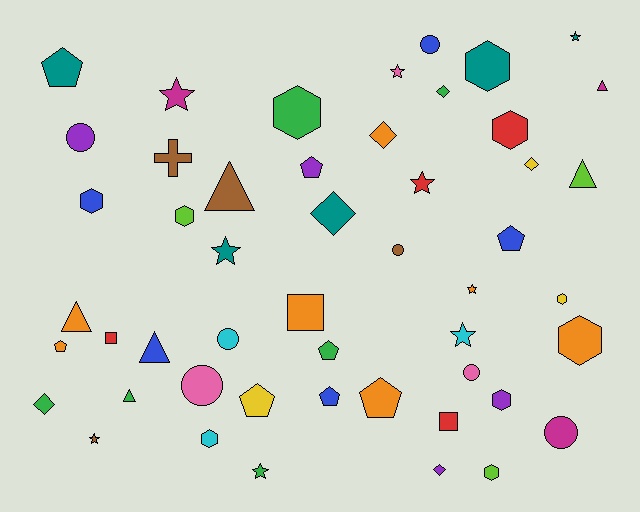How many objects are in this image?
There are 50 objects.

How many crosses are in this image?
There is 1 cross.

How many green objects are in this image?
There are 6 green objects.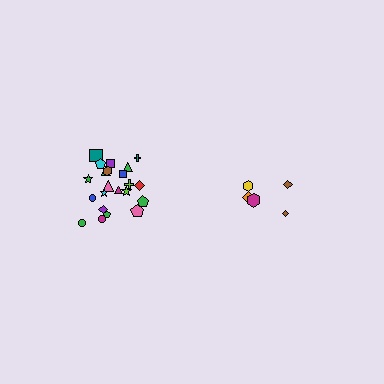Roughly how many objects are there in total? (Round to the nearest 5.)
Roughly 25 objects in total.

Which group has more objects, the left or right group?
The left group.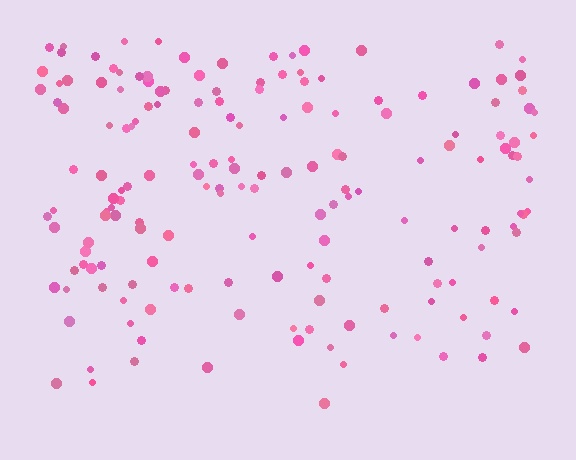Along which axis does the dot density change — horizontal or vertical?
Vertical.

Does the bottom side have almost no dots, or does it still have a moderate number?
Still a moderate number, just noticeably fewer than the top.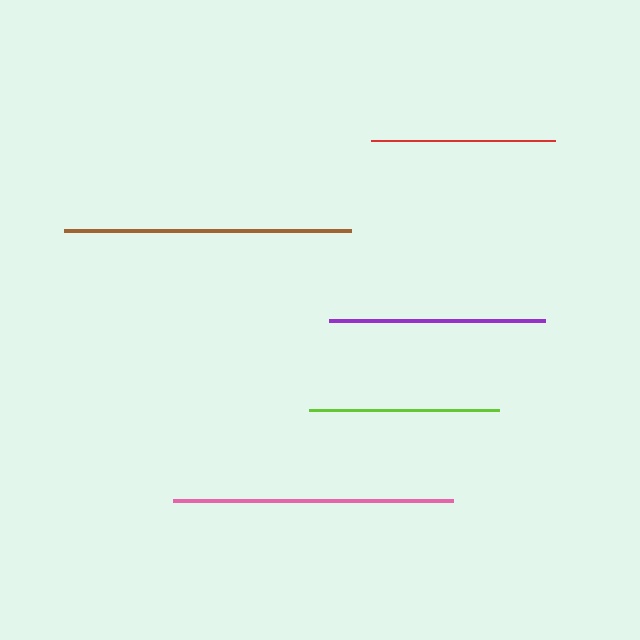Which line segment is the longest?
The brown line is the longest at approximately 287 pixels.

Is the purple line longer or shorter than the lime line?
The purple line is longer than the lime line.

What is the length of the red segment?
The red segment is approximately 185 pixels long.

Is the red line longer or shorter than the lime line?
The lime line is longer than the red line.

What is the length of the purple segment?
The purple segment is approximately 216 pixels long.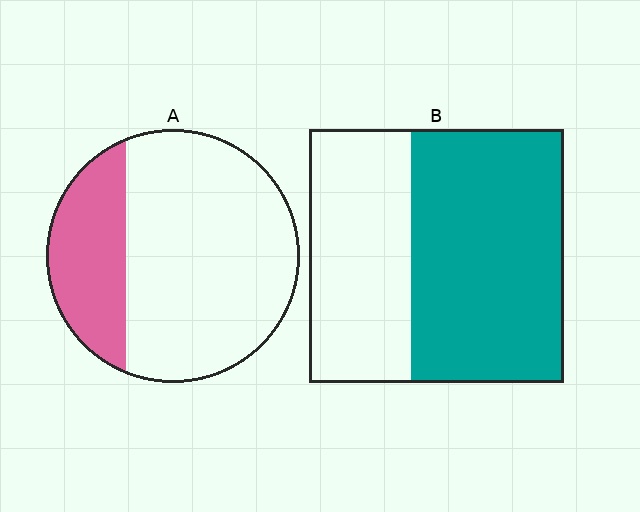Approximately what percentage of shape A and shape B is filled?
A is approximately 25% and B is approximately 60%.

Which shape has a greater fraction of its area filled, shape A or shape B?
Shape B.